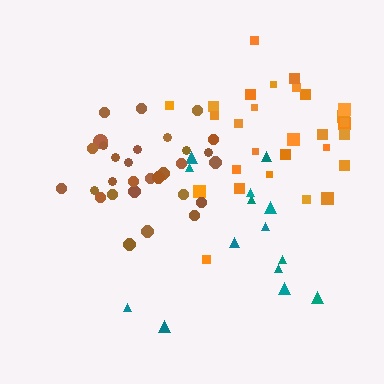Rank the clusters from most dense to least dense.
brown, orange, teal.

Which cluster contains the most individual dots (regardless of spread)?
Brown (30).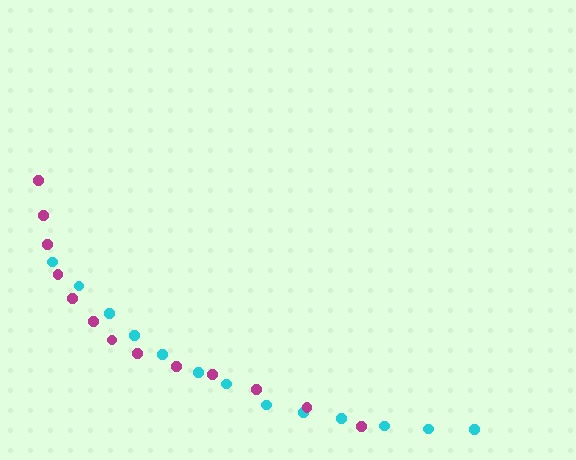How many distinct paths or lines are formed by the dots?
There are 2 distinct paths.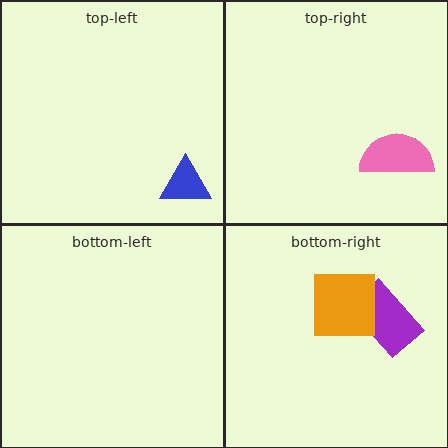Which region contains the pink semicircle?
The top-right region.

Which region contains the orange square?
The bottom-right region.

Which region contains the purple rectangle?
The bottom-right region.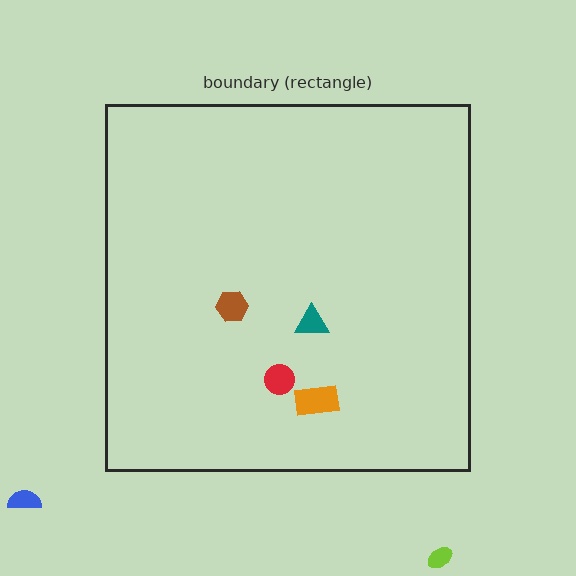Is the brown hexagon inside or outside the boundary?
Inside.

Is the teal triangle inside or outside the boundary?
Inside.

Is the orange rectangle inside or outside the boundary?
Inside.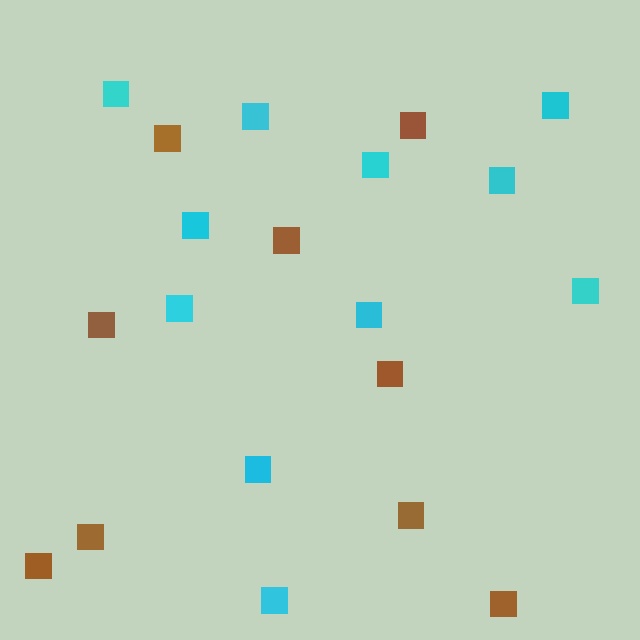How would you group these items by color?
There are 2 groups: one group of cyan squares (11) and one group of brown squares (9).